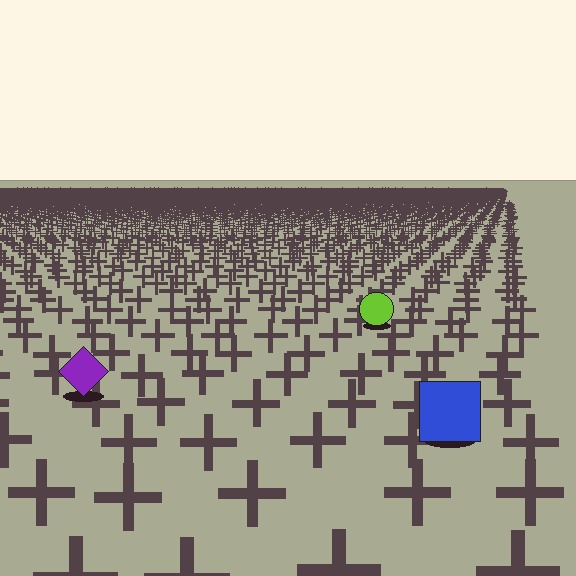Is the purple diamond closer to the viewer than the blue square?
No. The blue square is closer — you can tell from the texture gradient: the ground texture is coarser near it.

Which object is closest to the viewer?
The blue square is closest. The texture marks near it are larger and more spread out.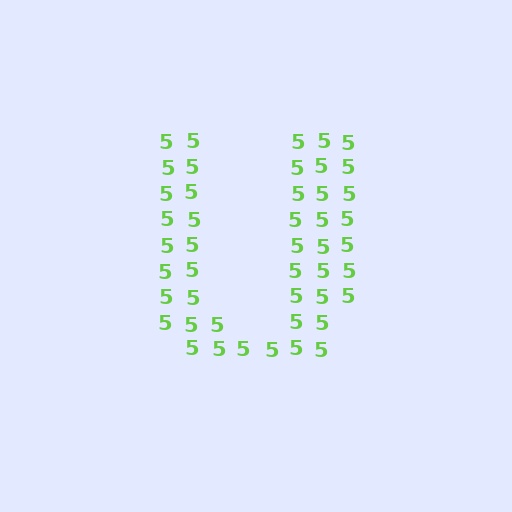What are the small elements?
The small elements are digit 5's.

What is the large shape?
The large shape is the letter U.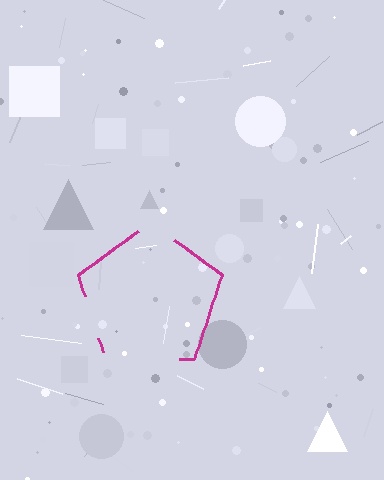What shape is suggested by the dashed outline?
The dashed outline suggests a pentagon.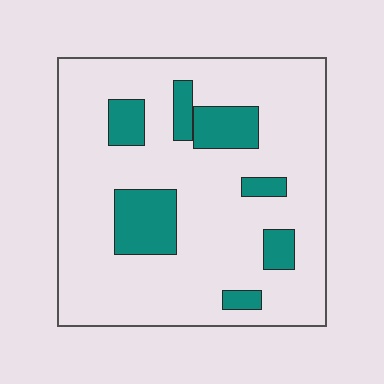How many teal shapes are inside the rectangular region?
7.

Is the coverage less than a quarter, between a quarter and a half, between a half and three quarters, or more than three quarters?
Less than a quarter.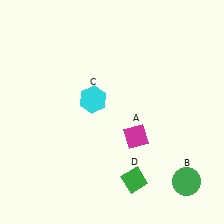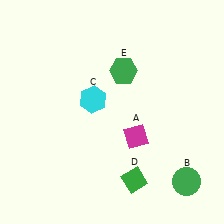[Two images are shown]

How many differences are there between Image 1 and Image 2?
There is 1 difference between the two images.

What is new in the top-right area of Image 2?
A green hexagon (E) was added in the top-right area of Image 2.